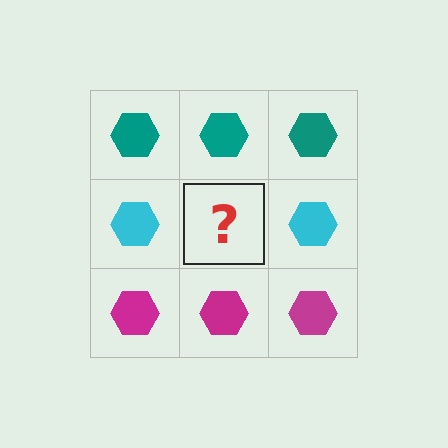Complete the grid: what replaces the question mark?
The question mark should be replaced with a cyan hexagon.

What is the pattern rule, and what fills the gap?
The rule is that each row has a consistent color. The gap should be filled with a cyan hexagon.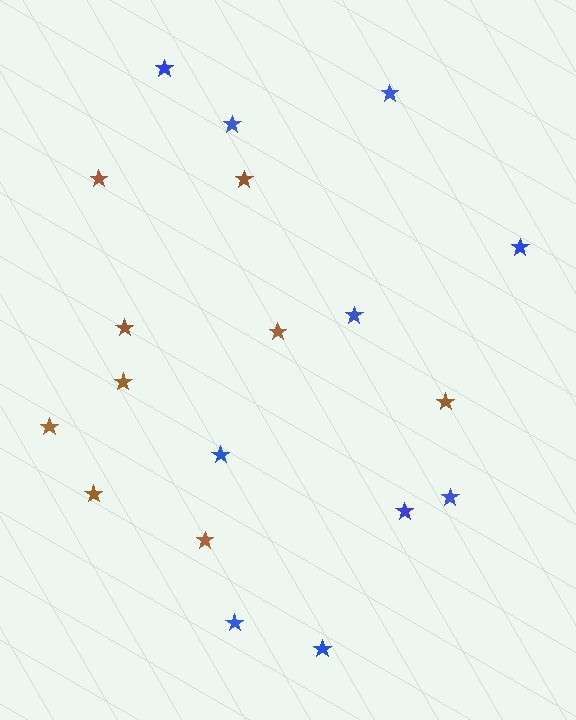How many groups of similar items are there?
There are 2 groups: one group of blue stars (10) and one group of brown stars (9).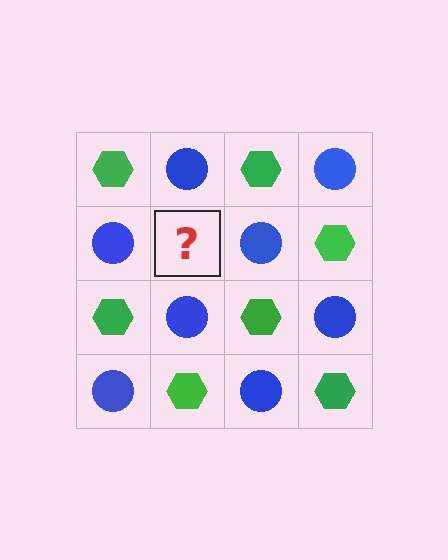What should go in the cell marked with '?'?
The missing cell should contain a green hexagon.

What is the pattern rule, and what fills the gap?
The rule is that it alternates green hexagon and blue circle in a checkerboard pattern. The gap should be filled with a green hexagon.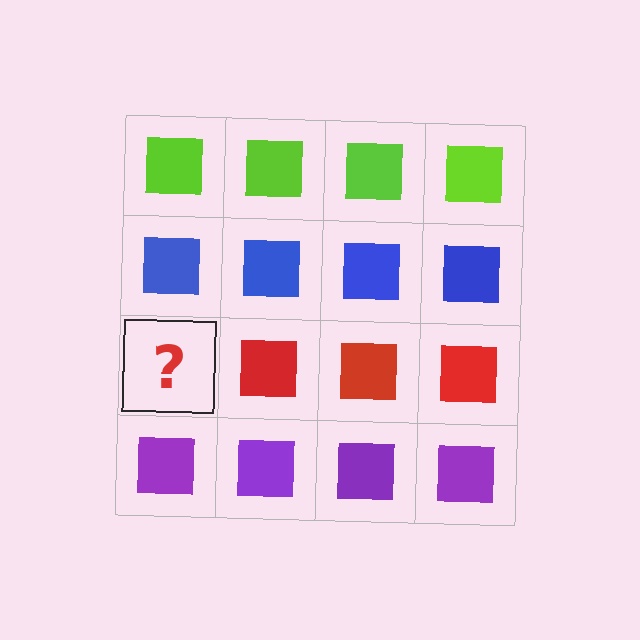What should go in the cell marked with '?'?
The missing cell should contain a red square.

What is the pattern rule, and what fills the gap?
The rule is that each row has a consistent color. The gap should be filled with a red square.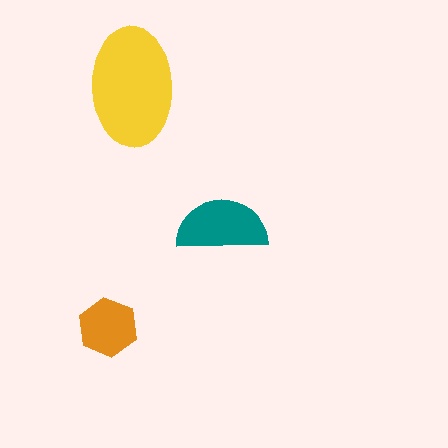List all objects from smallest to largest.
The orange hexagon, the teal semicircle, the yellow ellipse.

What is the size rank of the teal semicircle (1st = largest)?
2nd.